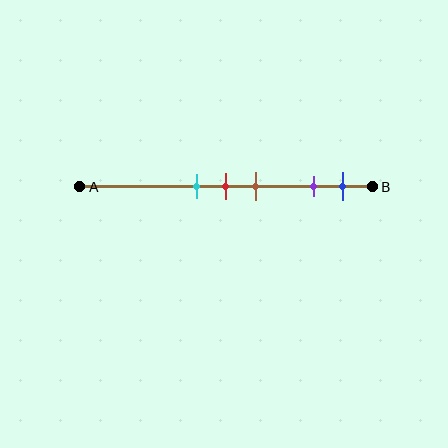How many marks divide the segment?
There are 5 marks dividing the segment.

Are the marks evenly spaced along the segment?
No, the marks are not evenly spaced.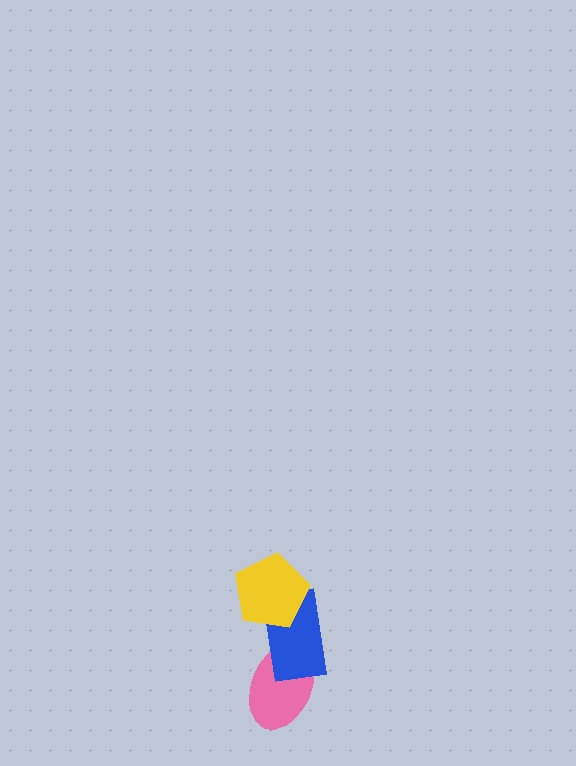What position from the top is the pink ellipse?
The pink ellipse is 3rd from the top.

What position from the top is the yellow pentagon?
The yellow pentagon is 1st from the top.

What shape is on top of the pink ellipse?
The blue rectangle is on top of the pink ellipse.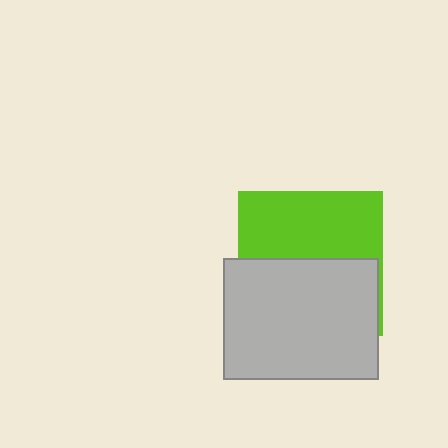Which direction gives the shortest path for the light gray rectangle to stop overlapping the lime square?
Moving down gives the shortest separation.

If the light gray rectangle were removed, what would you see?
You would see the complete lime square.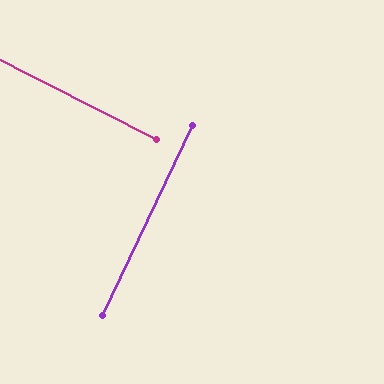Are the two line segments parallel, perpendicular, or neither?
Perpendicular — they meet at approximately 88°.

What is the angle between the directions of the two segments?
Approximately 88 degrees.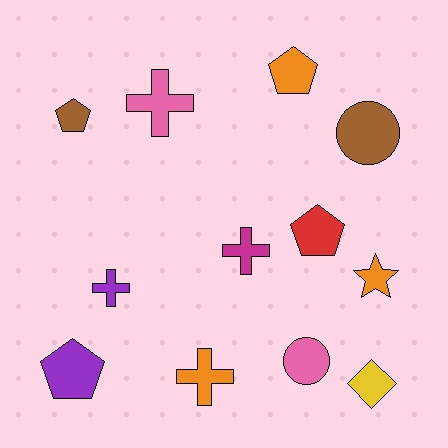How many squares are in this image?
There are no squares.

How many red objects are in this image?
There is 1 red object.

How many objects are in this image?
There are 12 objects.